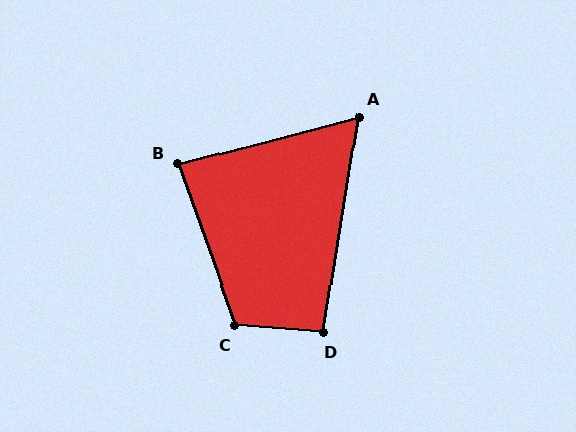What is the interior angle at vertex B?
Approximately 85 degrees (acute).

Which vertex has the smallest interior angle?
A, at approximately 66 degrees.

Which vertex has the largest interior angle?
C, at approximately 114 degrees.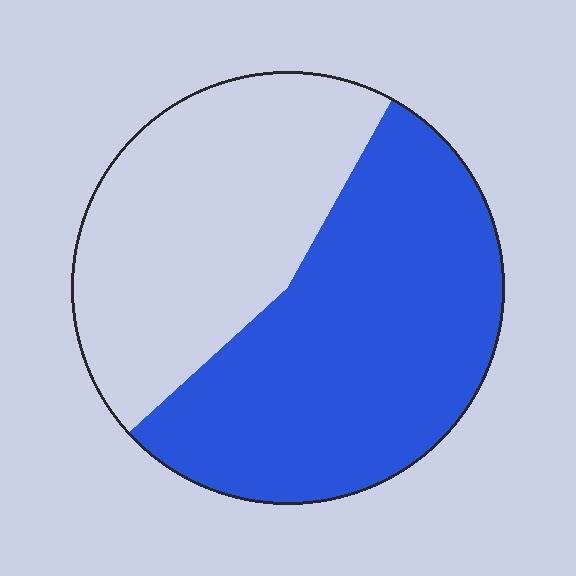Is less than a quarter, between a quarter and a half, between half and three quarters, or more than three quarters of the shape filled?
Between half and three quarters.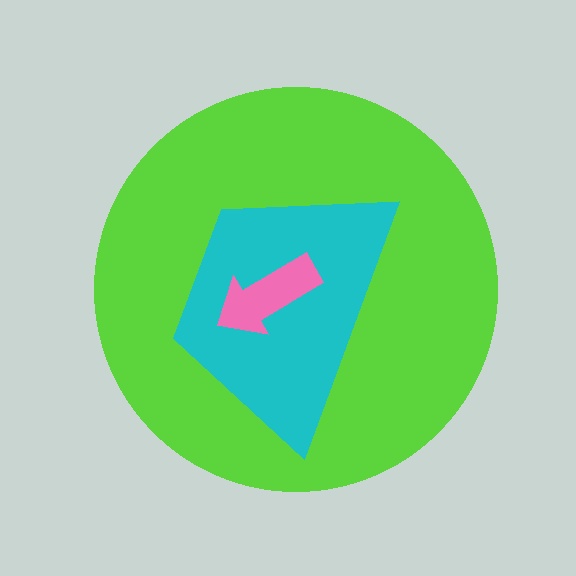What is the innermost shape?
The pink arrow.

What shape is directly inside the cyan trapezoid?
The pink arrow.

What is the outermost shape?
The lime circle.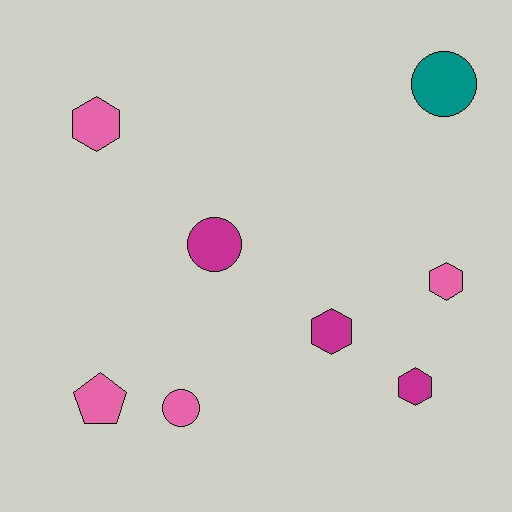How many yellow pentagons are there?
There are no yellow pentagons.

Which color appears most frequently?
Pink, with 4 objects.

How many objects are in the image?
There are 8 objects.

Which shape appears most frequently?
Hexagon, with 4 objects.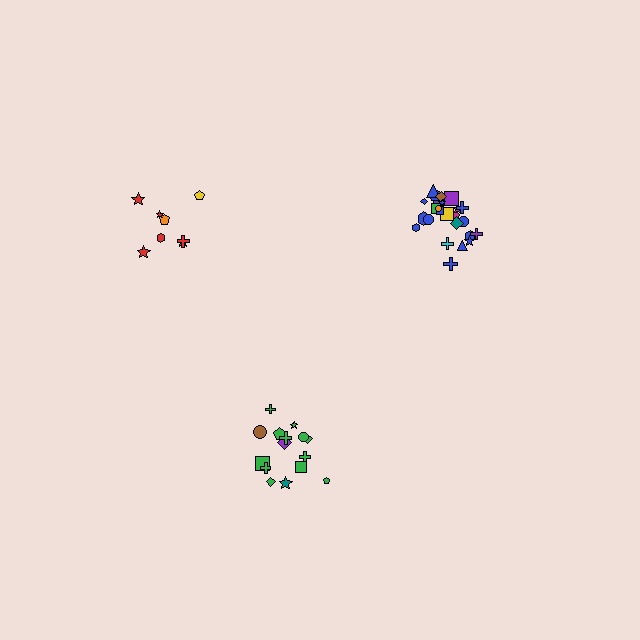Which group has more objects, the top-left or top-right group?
The top-right group.